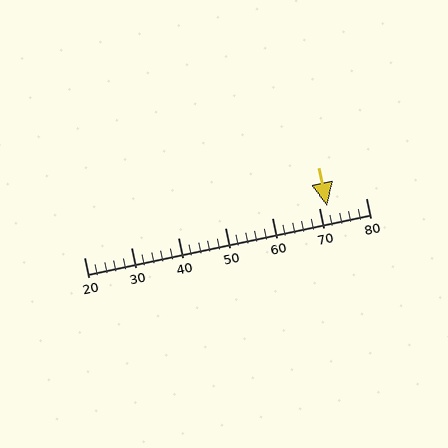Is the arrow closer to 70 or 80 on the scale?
The arrow is closer to 70.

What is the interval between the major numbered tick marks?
The major tick marks are spaced 10 units apart.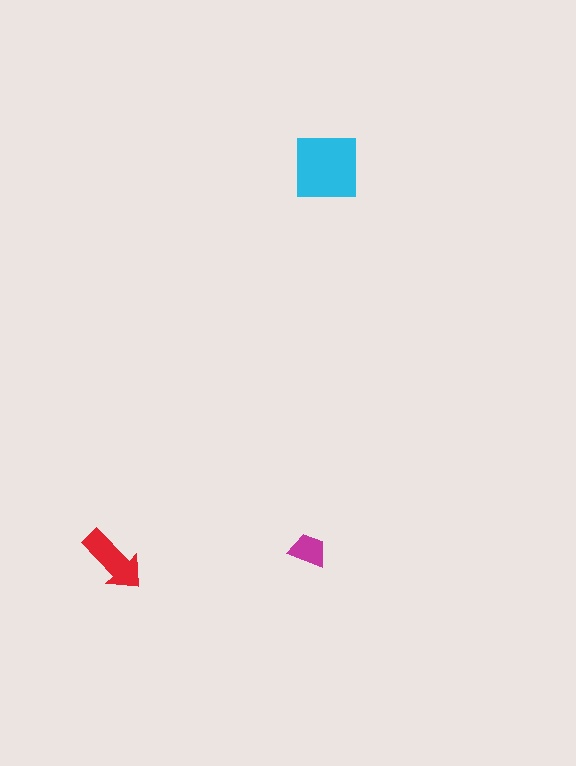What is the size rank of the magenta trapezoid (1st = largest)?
3rd.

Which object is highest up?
The cyan square is topmost.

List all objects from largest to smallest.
The cyan square, the red arrow, the magenta trapezoid.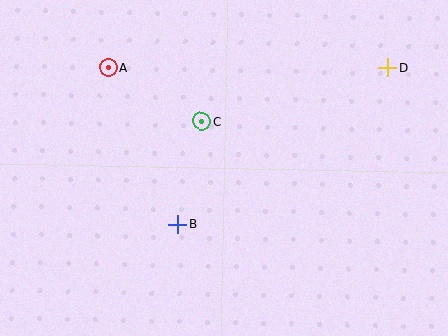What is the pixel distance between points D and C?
The distance between D and C is 193 pixels.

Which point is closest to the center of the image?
Point C at (202, 121) is closest to the center.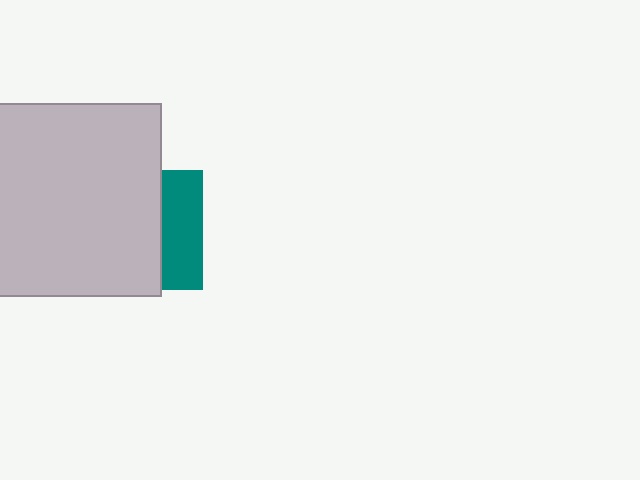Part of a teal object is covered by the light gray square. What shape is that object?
It is a square.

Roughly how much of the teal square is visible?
A small part of it is visible (roughly 35%).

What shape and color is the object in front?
The object in front is a light gray square.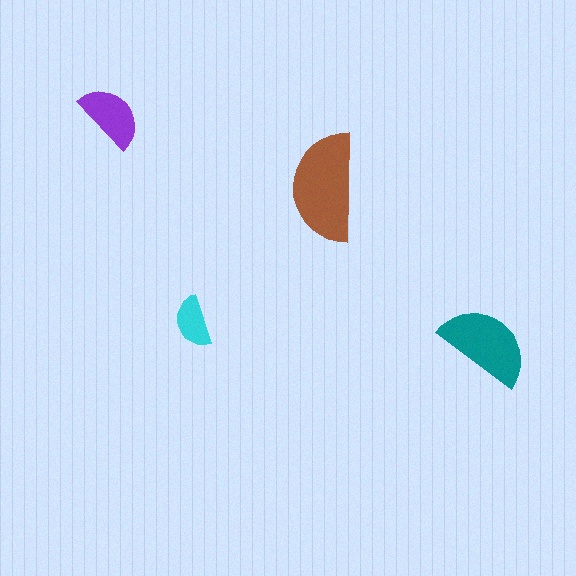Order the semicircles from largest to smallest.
the brown one, the teal one, the purple one, the cyan one.